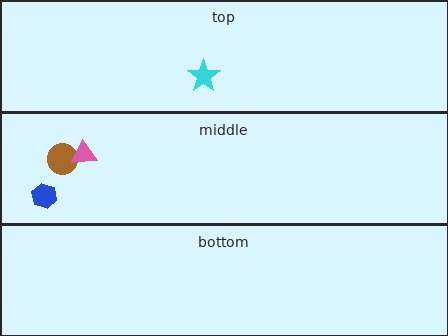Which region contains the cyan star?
The top region.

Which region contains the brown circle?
The middle region.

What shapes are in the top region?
The cyan star.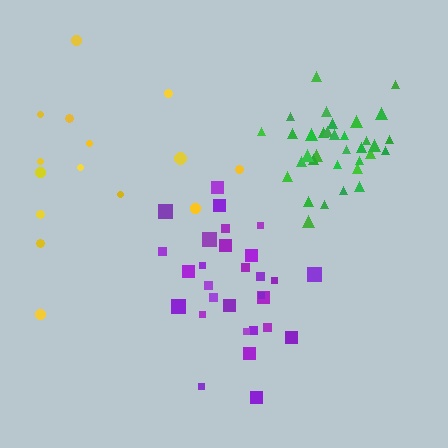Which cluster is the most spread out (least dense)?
Yellow.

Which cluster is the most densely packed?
Green.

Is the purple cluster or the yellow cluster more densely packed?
Purple.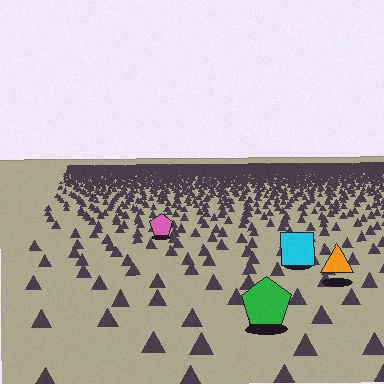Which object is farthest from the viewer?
The pink pentagon is farthest from the viewer. It appears smaller and the ground texture around it is denser.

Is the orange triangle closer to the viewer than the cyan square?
Yes. The orange triangle is closer — you can tell from the texture gradient: the ground texture is coarser near it.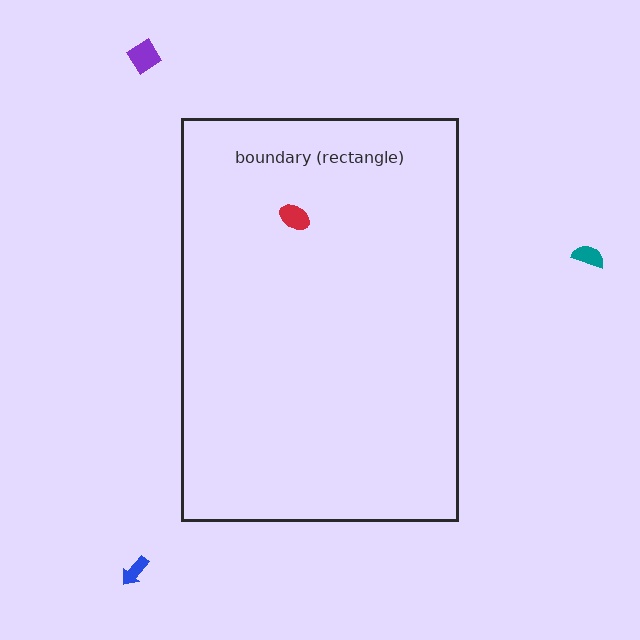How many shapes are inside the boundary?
1 inside, 3 outside.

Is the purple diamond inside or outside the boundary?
Outside.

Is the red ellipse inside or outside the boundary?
Inside.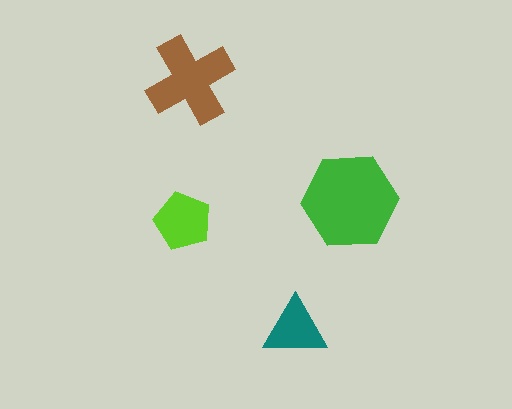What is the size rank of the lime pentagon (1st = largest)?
3rd.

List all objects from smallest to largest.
The teal triangle, the lime pentagon, the brown cross, the green hexagon.